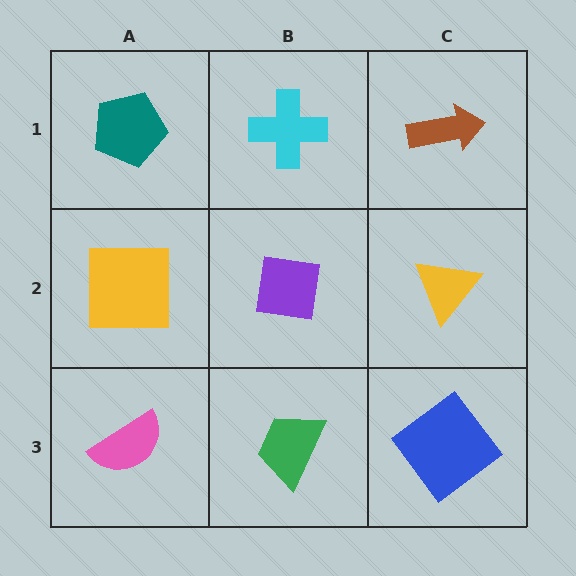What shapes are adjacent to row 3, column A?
A yellow square (row 2, column A), a green trapezoid (row 3, column B).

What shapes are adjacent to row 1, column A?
A yellow square (row 2, column A), a cyan cross (row 1, column B).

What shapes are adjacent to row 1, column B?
A purple square (row 2, column B), a teal pentagon (row 1, column A), a brown arrow (row 1, column C).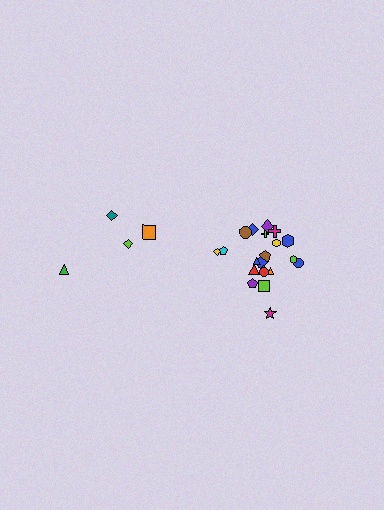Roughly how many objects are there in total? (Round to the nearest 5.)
Roughly 25 objects in total.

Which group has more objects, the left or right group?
The right group.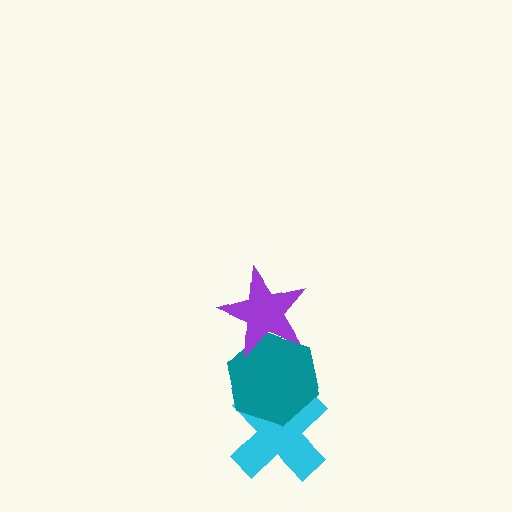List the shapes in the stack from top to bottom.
From top to bottom: the purple star, the teal hexagon, the cyan cross.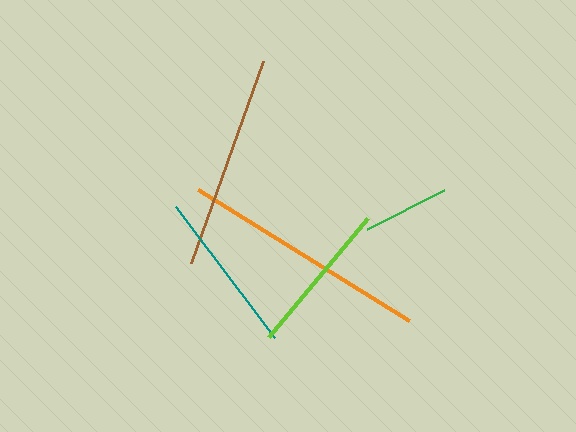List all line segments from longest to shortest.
From longest to shortest: orange, brown, teal, lime, green.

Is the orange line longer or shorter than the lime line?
The orange line is longer than the lime line.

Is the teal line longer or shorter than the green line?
The teal line is longer than the green line.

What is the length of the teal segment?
The teal segment is approximately 165 pixels long.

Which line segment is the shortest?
The green line is the shortest at approximately 87 pixels.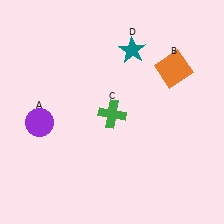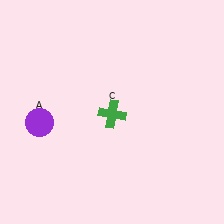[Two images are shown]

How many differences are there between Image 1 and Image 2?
There are 2 differences between the two images.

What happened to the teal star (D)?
The teal star (D) was removed in Image 2. It was in the top-right area of Image 1.